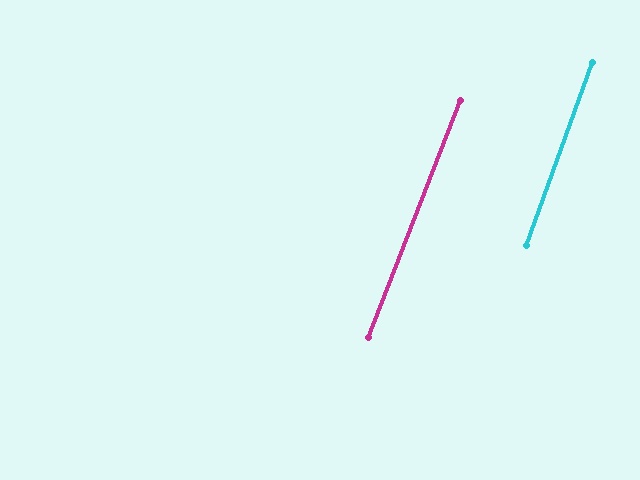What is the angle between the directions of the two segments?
Approximately 2 degrees.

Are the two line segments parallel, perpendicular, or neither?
Parallel — their directions differ by only 1.6°.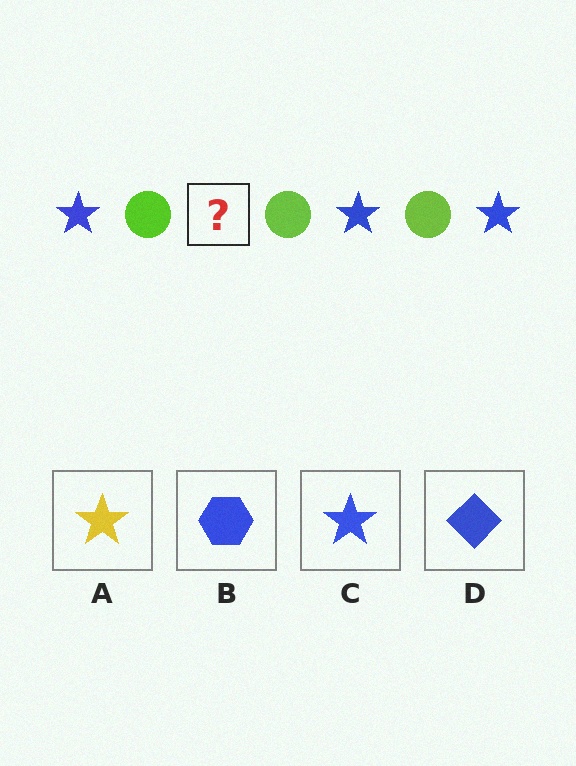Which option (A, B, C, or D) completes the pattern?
C.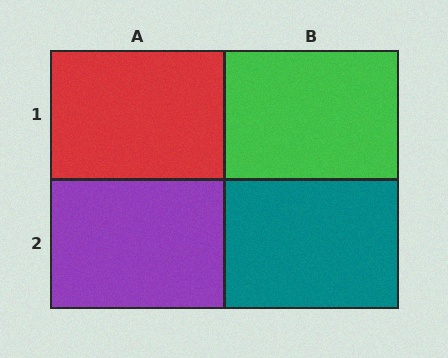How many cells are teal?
1 cell is teal.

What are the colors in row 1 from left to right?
Red, green.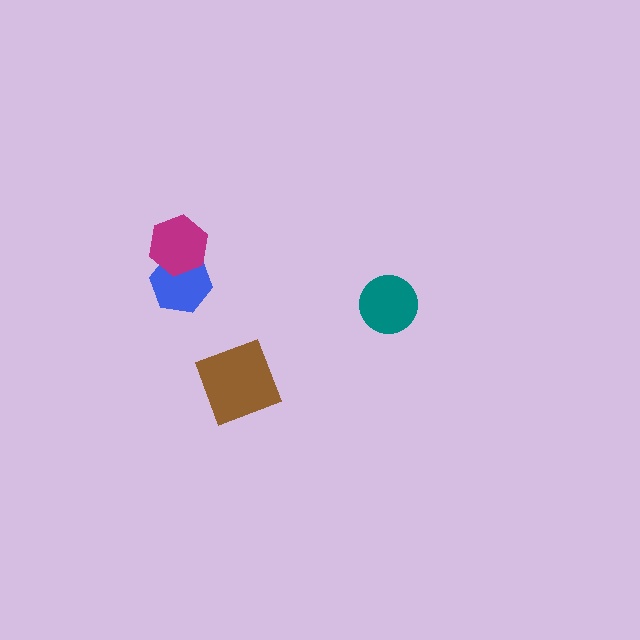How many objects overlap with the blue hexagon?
1 object overlaps with the blue hexagon.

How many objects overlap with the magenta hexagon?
1 object overlaps with the magenta hexagon.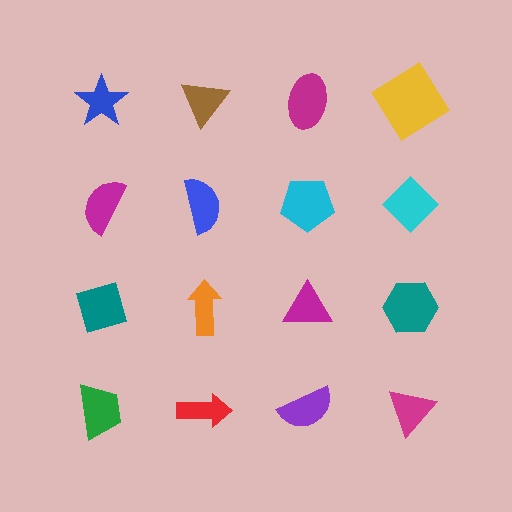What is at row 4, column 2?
A red arrow.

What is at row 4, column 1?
A green trapezoid.